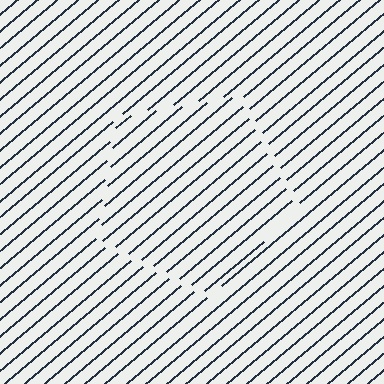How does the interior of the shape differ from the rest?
The interior of the shape contains the same grating, shifted by half a period — the contour is defined by the phase discontinuity where line-ends from the inner and outer gratings abut.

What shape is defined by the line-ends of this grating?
An illusory pentagon. The interior of the shape contains the same grating, shifted by half a period — the contour is defined by the phase discontinuity where line-ends from the inner and outer gratings abut.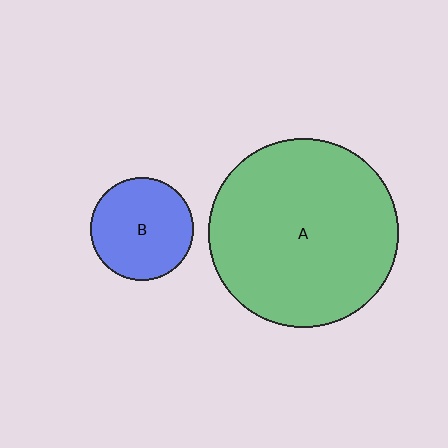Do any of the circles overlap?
No, none of the circles overlap.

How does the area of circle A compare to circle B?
Approximately 3.4 times.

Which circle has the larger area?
Circle A (green).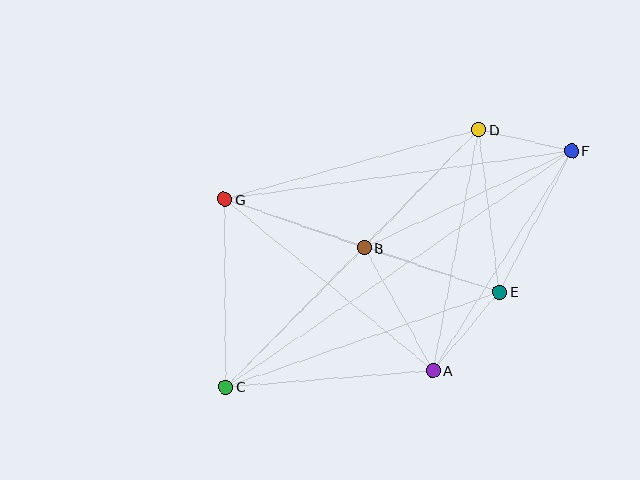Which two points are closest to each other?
Points D and F are closest to each other.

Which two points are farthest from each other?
Points C and F are farthest from each other.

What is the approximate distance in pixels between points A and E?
The distance between A and E is approximately 103 pixels.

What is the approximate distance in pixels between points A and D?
The distance between A and D is approximately 245 pixels.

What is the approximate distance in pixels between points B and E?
The distance between B and E is approximately 142 pixels.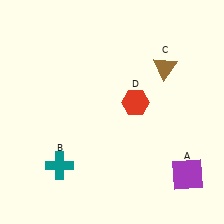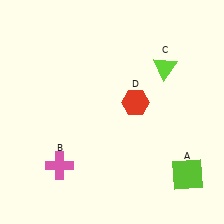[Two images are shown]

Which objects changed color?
A changed from purple to lime. B changed from teal to pink. C changed from brown to lime.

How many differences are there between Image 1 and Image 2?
There are 3 differences between the two images.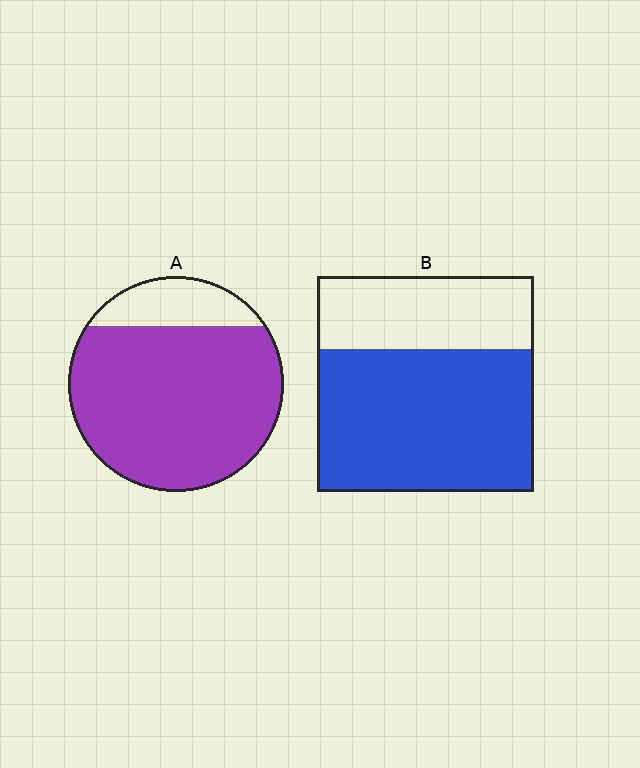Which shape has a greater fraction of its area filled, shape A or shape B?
Shape A.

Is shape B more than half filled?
Yes.